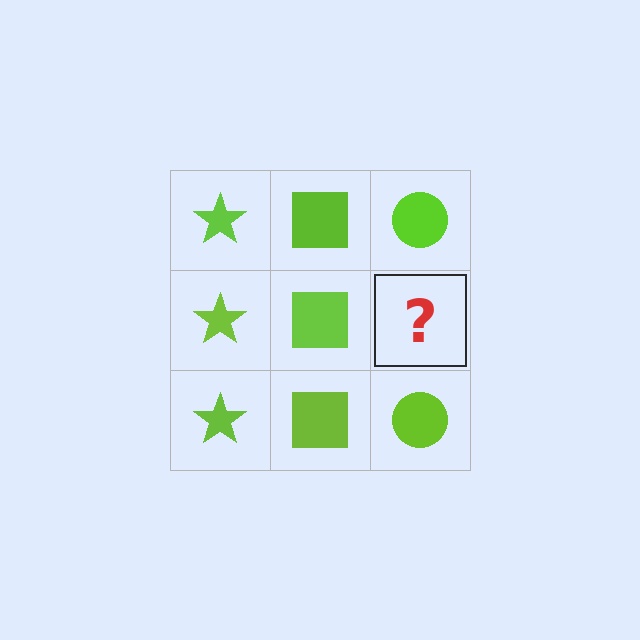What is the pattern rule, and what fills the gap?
The rule is that each column has a consistent shape. The gap should be filled with a lime circle.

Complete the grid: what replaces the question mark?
The question mark should be replaced with a lime circle.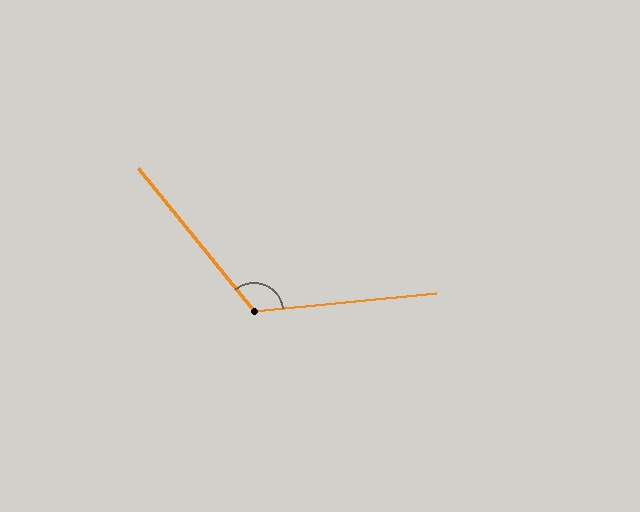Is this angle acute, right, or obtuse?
It is obtuse.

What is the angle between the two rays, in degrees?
Approximately 123 degrees.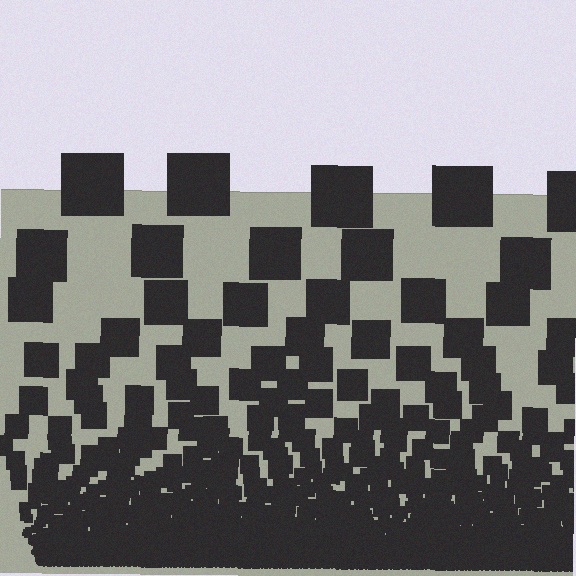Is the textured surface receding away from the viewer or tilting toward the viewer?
The surface appears to tilt toward the viewer. Texture elements get larger and sparser toward the top.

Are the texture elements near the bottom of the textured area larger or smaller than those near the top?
Smaller. The gradient is inverted — elements near the bottom are smaller and denser.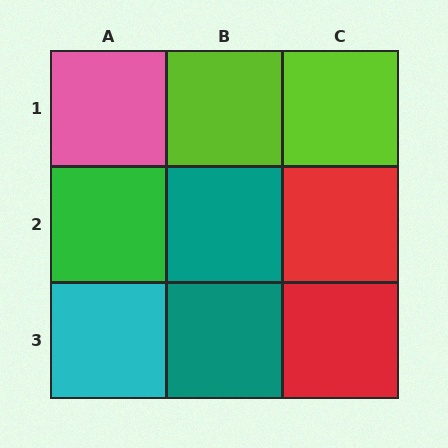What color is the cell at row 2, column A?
Green.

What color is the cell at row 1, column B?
Lime.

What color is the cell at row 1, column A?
Pink.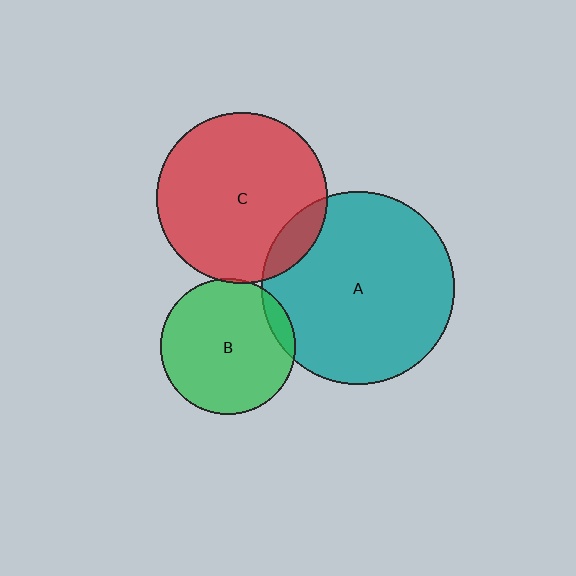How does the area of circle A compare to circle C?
Approximately 1.3 times.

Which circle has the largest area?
Circle A (teal).